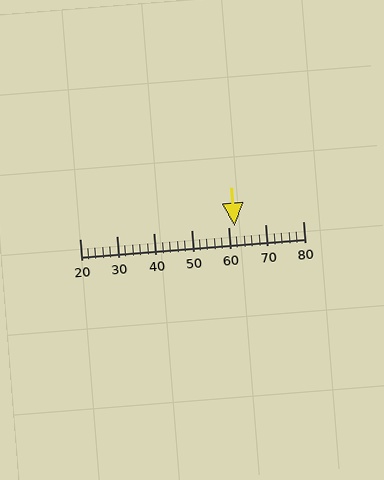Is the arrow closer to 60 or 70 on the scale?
The arrow is closer to 60.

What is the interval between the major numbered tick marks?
The major tick marks are spaced 10 units apart.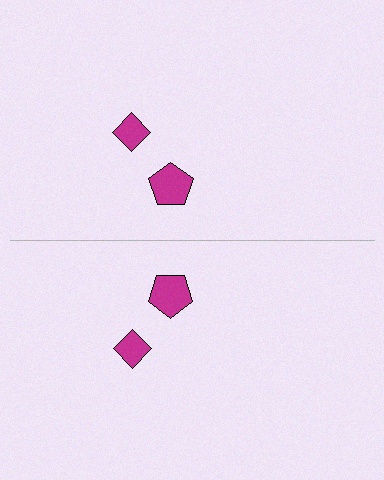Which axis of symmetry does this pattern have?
The pattern has a horizontal axis of symmetry running through the center of the image.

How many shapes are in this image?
There are 4 shapes in this image.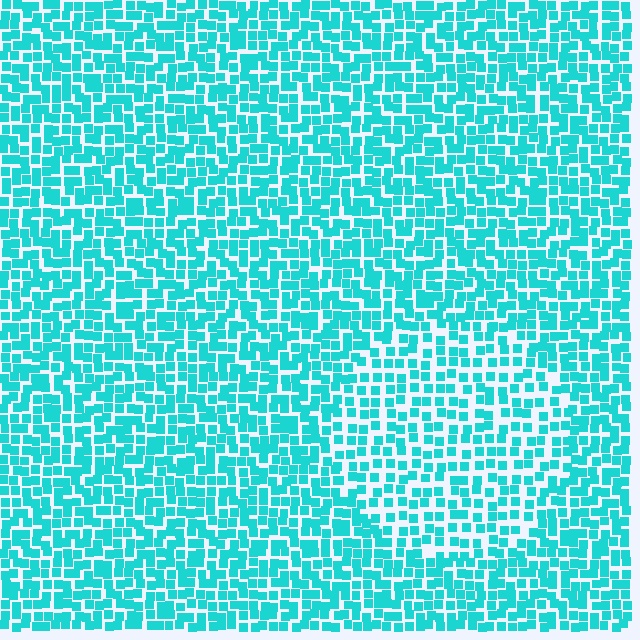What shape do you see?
I see a circle.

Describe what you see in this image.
The image contains small cyan elements arranged at two different densities. A circle-shaped region is visible where the elements are less densely packed than the surrounding area.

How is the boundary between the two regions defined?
The boundary is defined by a change in element density (approximately 1.5x ratio). All elements are the same color, size, and shape.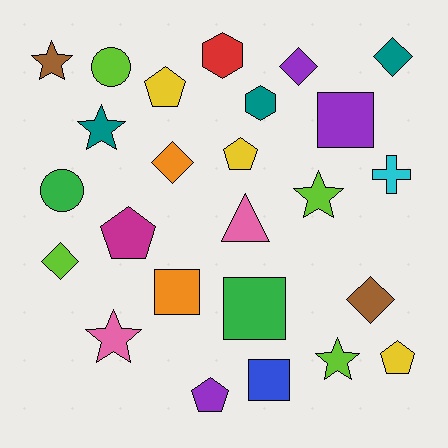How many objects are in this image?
There are 25 objects.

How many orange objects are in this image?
There are 2 orange objects.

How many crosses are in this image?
There is 1 cross.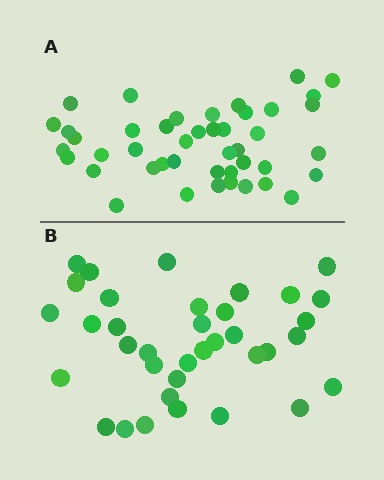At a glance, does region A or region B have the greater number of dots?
Region A (the top region) has more dots.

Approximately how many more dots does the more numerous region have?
Region A has roughly 8 or so more dots than region B.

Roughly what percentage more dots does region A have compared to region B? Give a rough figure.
About 20% more.